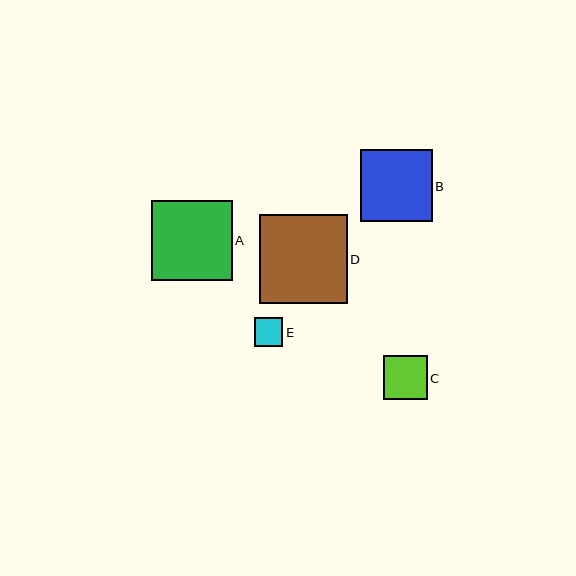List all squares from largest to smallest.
From largest to smallest: D, A, B, C, E.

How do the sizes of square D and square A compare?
Square D and square A are approximately the same size.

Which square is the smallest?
Square E is the smallest with a size of approximately 29 pixels.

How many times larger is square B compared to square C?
Square B is approximately 1.6 times the size of square C.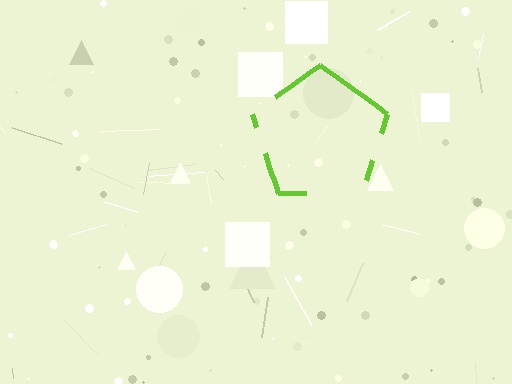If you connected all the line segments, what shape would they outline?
They would outline a pentagon.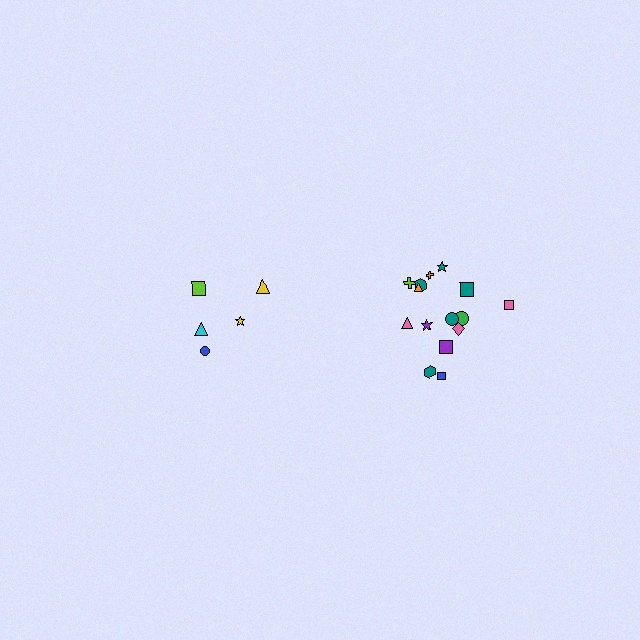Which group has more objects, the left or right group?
The right group.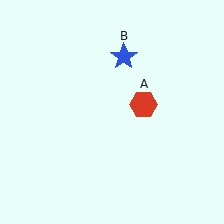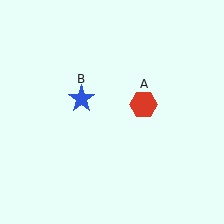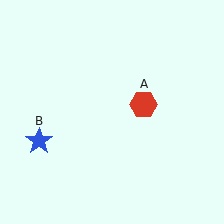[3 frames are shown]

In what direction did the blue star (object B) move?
The blue star (object B) moved down and to the left.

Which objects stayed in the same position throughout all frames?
Red hexagon (object A) remained stationary.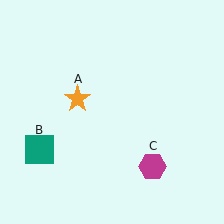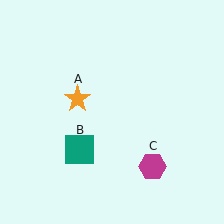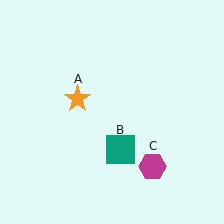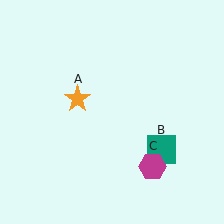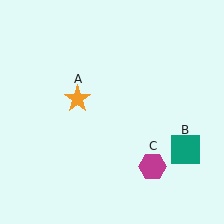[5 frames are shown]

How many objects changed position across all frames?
1 object changed position: teal square (object B).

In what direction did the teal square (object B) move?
The teal square (object B) moved right.